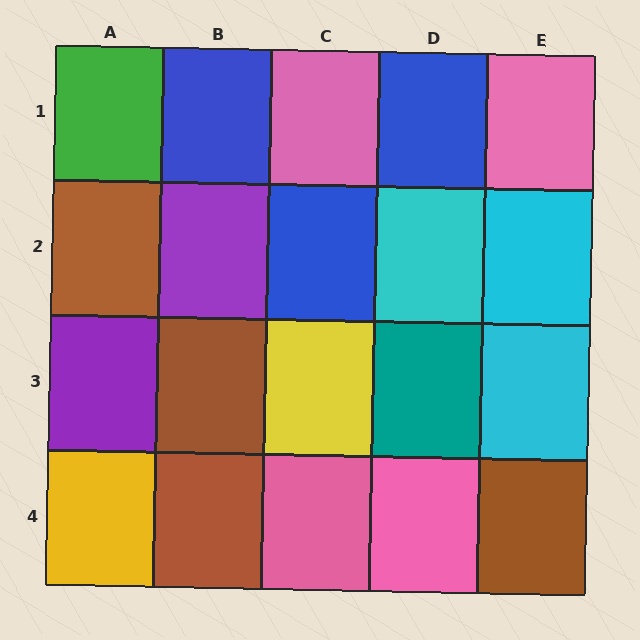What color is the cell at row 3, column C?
Yellow.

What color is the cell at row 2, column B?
Purple.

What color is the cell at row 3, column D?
Teal.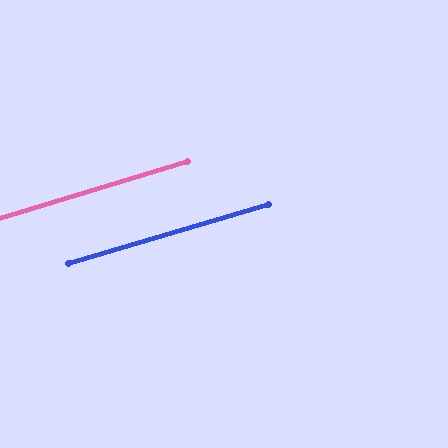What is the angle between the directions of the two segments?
Approximately 0 degrees.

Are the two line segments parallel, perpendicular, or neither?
Parallel — their directions differ by only 0.2°.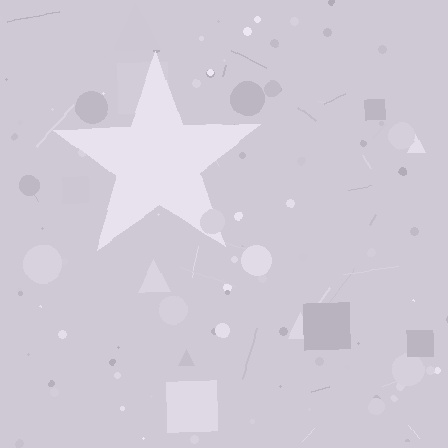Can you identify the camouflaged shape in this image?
The camouflaged shape is a star.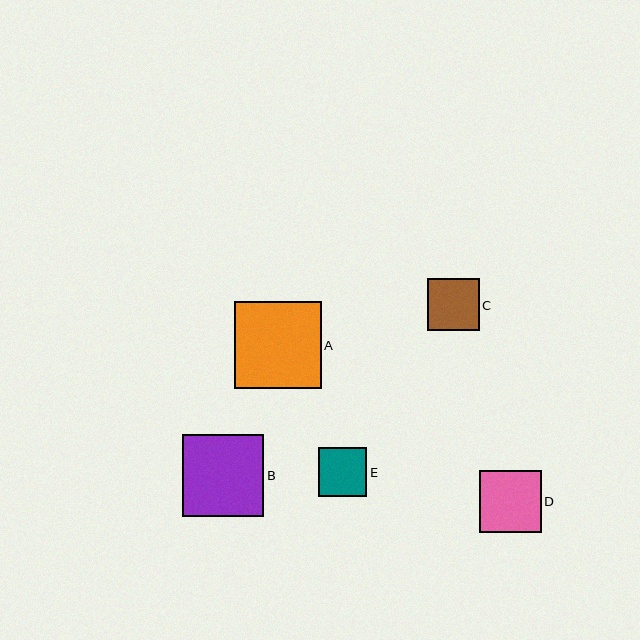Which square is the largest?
Square A is the largest with a size of approximately 87 pixels.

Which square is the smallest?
Square E is the smallest with a size of approximately 49 pixels.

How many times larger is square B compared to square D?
Square B is approximately 1.3 times the size of square D.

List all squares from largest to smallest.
From largest to smallest: A, B, D, C, E.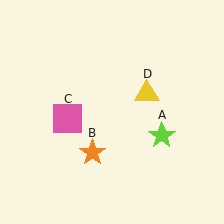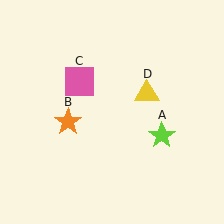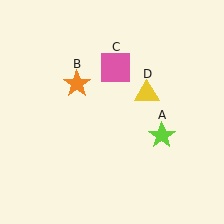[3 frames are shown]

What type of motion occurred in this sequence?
The orange star (object B), pink square (object C) rotated clockwise around the center of the scene.